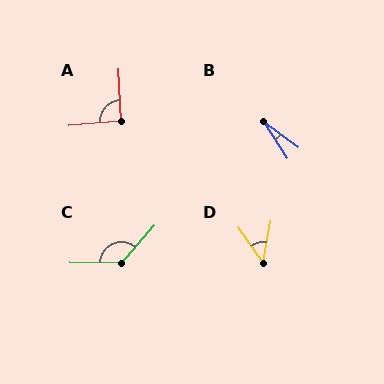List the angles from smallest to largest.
B (21°), D (44°), A (92°), C (131°).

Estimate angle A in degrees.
Approximately 92 degrees.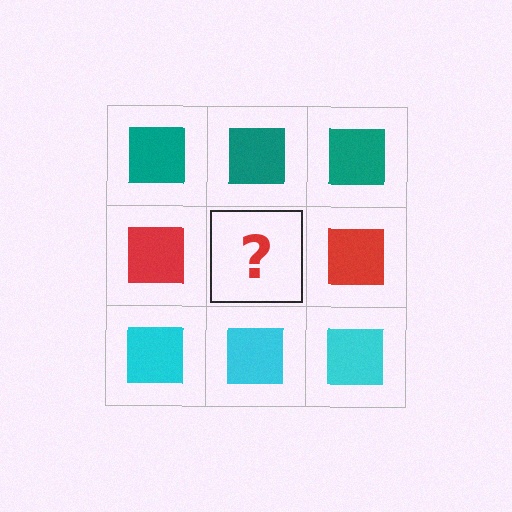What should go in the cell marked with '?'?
The missing cell should contain a red square.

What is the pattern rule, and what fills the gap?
The rule is that each row has a consistent color. The gap should be filled with a red square.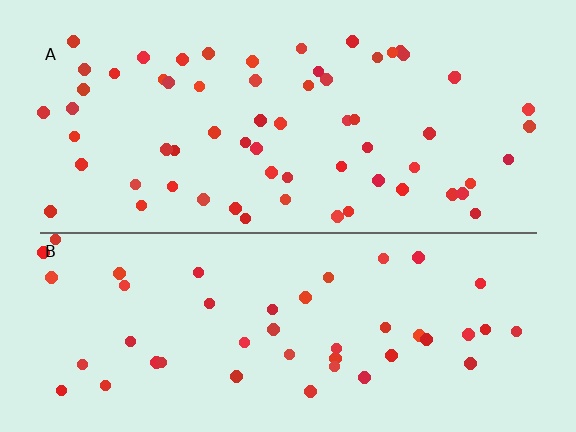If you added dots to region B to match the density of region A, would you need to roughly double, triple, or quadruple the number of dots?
Approximately double.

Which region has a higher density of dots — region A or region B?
A (the top).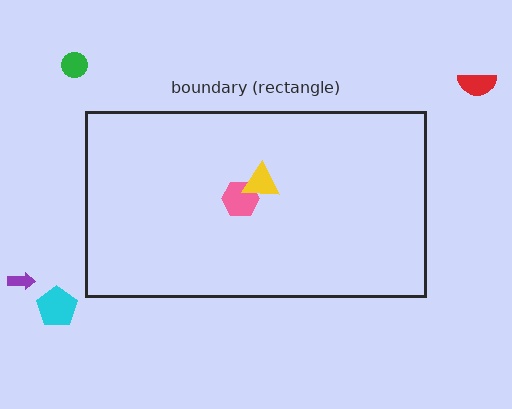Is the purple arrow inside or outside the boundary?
Outside.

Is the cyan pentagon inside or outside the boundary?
Outside.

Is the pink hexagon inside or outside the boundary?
Inside.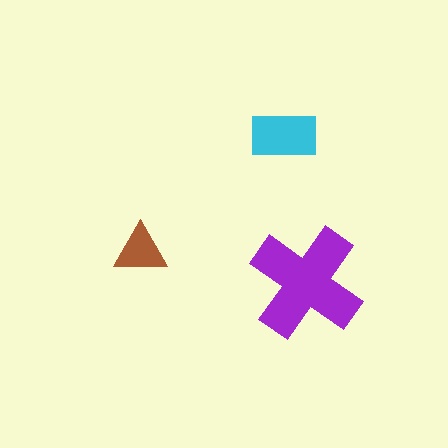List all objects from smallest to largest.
The brown triangle, the cyan rectangle, the purple cross.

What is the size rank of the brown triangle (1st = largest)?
3rd.